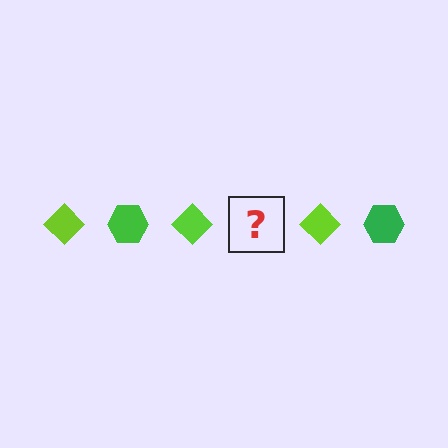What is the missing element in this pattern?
The missing element is a green hexagon.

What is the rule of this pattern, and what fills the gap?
The rule is that the pattern alternates between lime diamond and green hexagon. The gap should be filled with a green hexagon.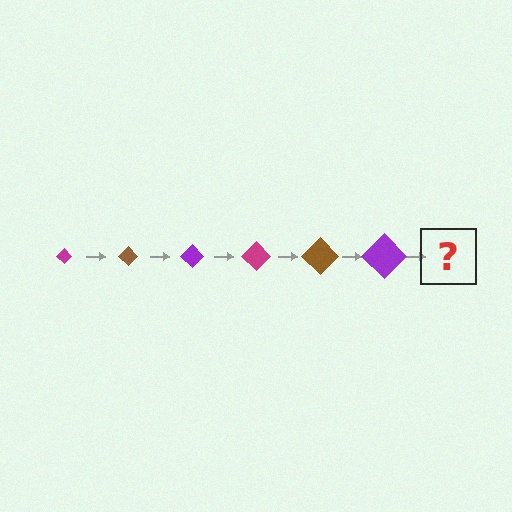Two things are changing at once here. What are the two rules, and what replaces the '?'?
The two rules are that the diamond grows larger each step and the color cycles through magenta, brown, and purple. The '?' should be a magenta diamond, larger than the previous one.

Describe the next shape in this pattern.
It should be a magenta diamond, larger than the previous one.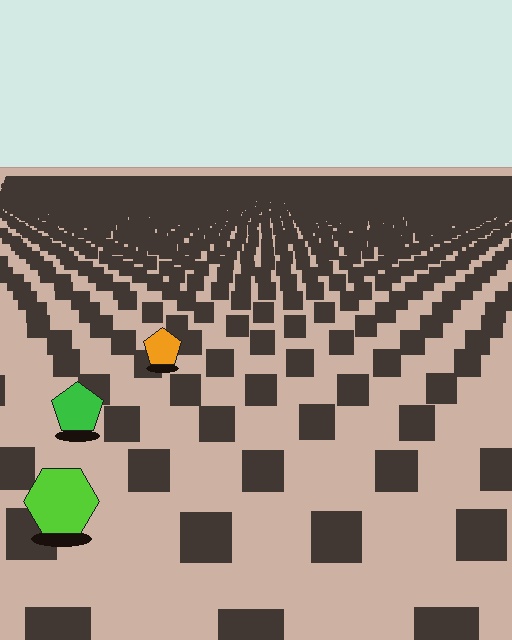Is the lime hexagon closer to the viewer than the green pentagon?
Yes. The lime hexagon is closer — you can tell from the texture gradient: the ground texture is coarser near it.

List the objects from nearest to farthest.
From nearest to farthest: the lime hexagon, the green pentagon, the orange pentagon.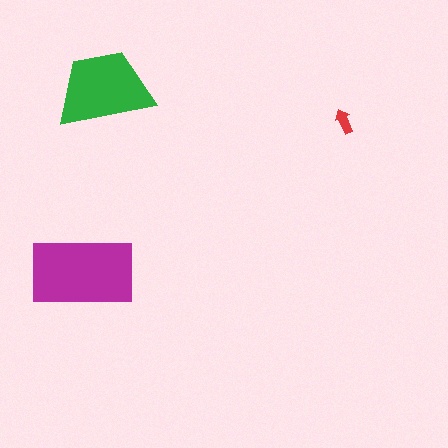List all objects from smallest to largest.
The red arrow, the green trapezoid, the magenta rectangle.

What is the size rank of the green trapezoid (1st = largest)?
2nd.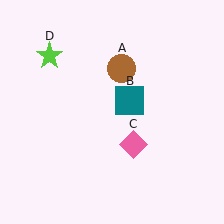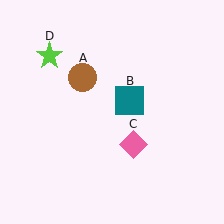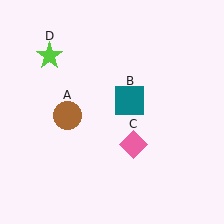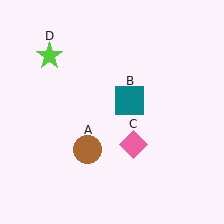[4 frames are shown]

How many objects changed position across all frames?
1 object changed position: brown circle (object A).